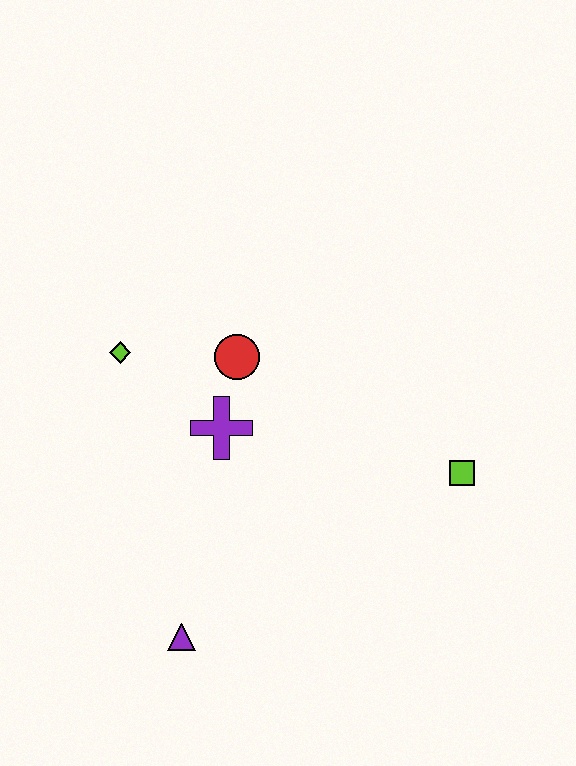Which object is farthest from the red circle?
The purple triangle is farthest from the red circle.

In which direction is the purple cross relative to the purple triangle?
The purple cross is above the purple triangle.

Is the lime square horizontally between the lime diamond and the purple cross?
No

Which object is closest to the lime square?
The purple cross is closest to the lime square.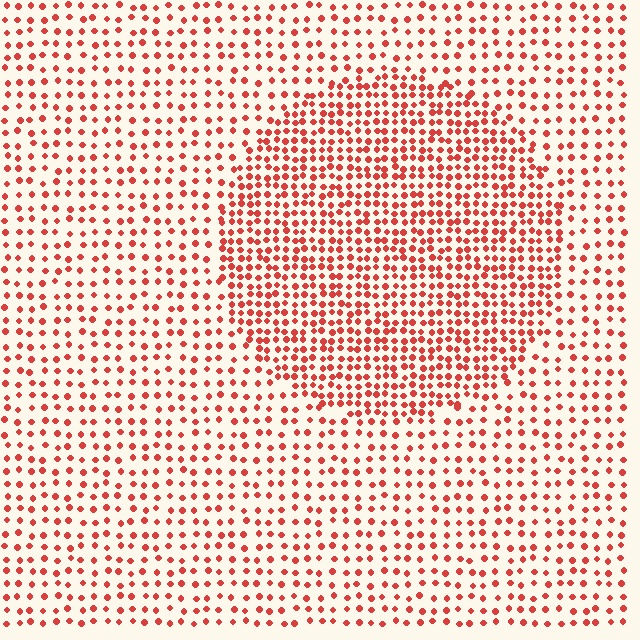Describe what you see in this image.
The image contains small red elements arranged at two different densities. A circle-shaped region is visible where the elements are more densely packed than the surrounding area.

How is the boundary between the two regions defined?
The boundary is defined by a change in element density (approximately 1.9x ratio). All elements are the same color, size, and shape.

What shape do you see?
I see a circle.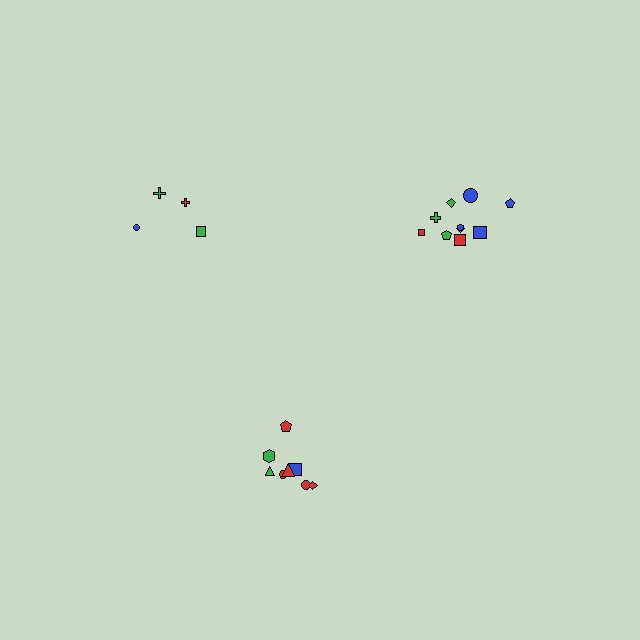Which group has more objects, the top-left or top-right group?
The top-right group.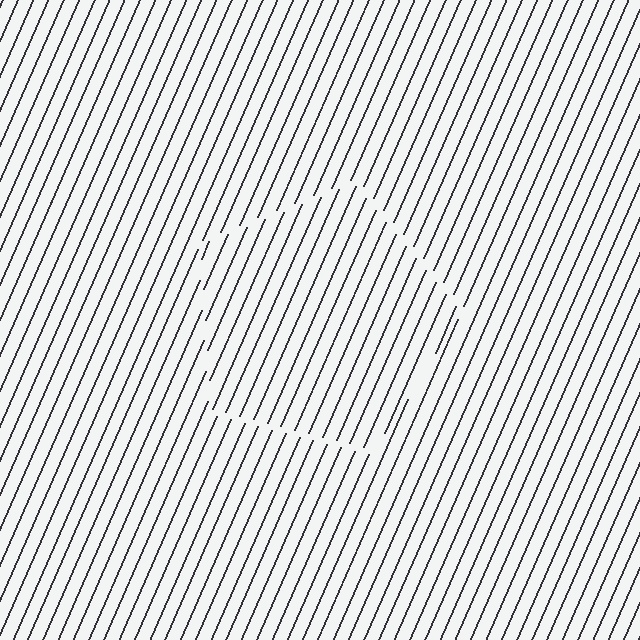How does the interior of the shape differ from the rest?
The interior of the shape contains the same grating, shifted by half a period — the contour is defined by the phase discontinuity where line-ends from the inner and outer gratings abut.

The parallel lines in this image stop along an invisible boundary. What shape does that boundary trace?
An illusory pentagon. The interior of the shape contains the same grating, shifted by half a period — the contour is defined by the phase discontinuity where line-ends from the inner and outer gratings abut.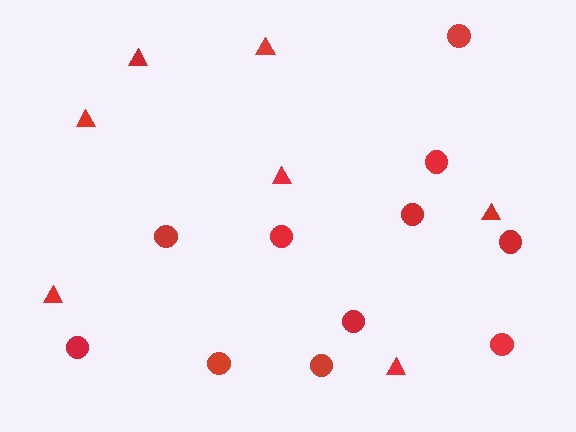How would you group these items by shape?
There are 2 groups: one group of triangles (7) and one group of circles (11).